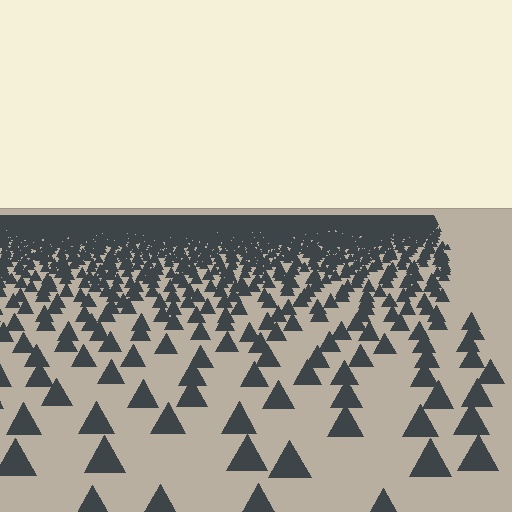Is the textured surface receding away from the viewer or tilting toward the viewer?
The surface is receding away from the viewer. Texture elements get smaller and denser toward the top.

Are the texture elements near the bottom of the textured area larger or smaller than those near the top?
Larger. Near the bottom, elements are closer to the viewer and appear at a bigger on-screen size.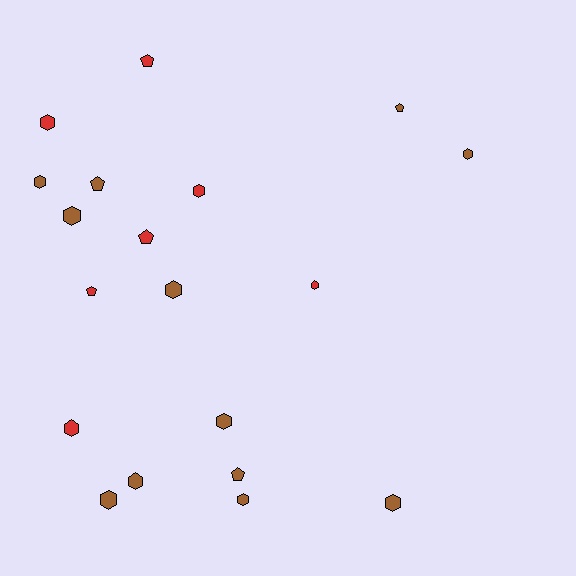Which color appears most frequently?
Brown, with 12 objects.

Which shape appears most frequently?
Hexagon, with 13 objects.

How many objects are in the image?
There are 19 objects.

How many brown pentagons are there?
There are 3 brown pentagons.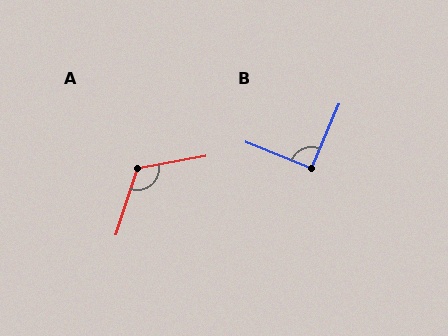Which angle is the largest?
A, at approximately 118 degrees.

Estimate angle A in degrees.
Approximately 118 degrees.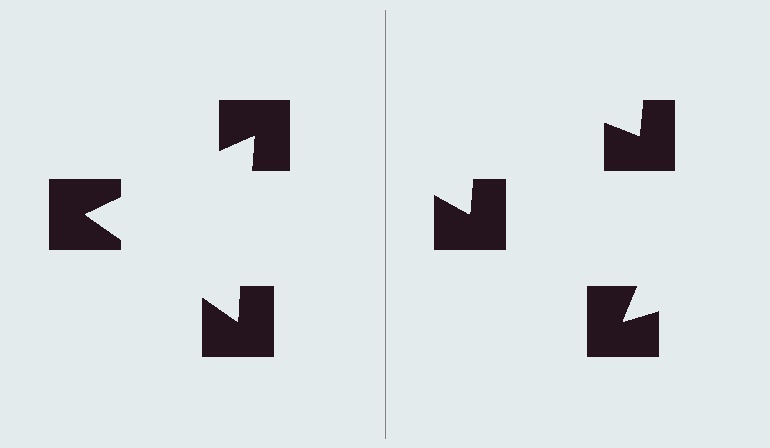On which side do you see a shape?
An illusory triangle appears on the left side. On the right side the wedge cuts are rotated, so no coherent shape forms.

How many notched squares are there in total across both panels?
6 — 3 on each side.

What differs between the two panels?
The notched squares are positioned identically on both sides; only the wedge orientations differ. On the left they align to a triangle; on the right they are misaligned.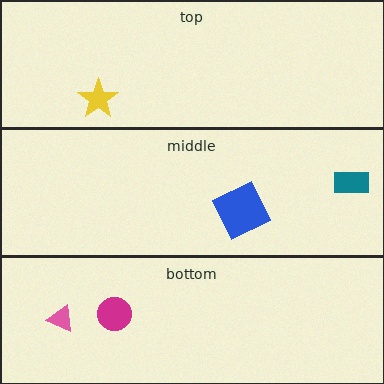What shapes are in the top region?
The yellow star.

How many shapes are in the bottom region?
2.